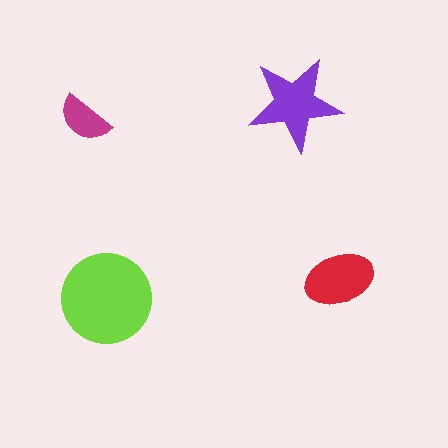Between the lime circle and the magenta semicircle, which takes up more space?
The lime circle.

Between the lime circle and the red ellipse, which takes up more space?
The lime circle.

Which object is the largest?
The lime circle.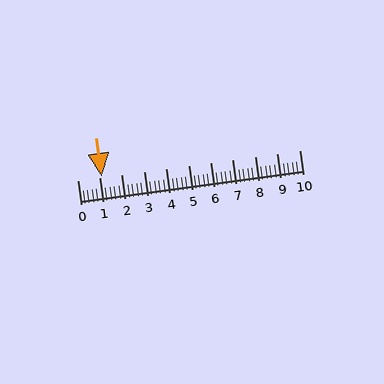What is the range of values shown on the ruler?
The ruler shows values from 0 to 10.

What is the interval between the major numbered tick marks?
The major tick marks are spaced 1 units apart.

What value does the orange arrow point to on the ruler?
The orange arrow points to approximately 1.1.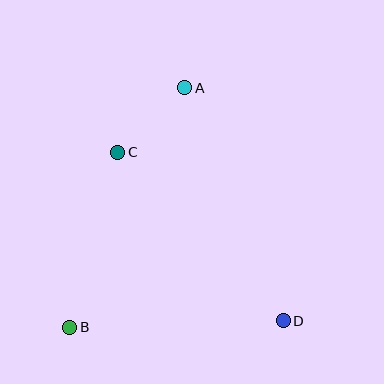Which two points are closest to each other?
Points A and C are closest to each other.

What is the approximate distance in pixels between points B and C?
The distance between B and C is approximately 181 pixels.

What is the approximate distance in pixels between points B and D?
The distance between B and D is approximately 214 pixels.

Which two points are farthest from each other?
Points A and B are farthest from each other.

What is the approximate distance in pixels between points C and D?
The distance between C and D is approximately 236 pixels.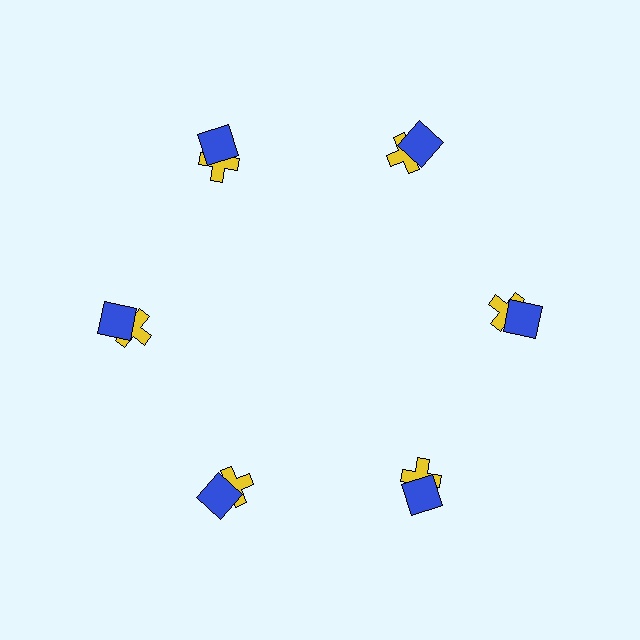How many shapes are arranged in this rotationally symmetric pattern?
There are 12 shapes, arranged in 6 groups of 2.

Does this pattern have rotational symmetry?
Yes, this pattern has 6-fold rotational symmetry. It looks the same after rotating 60 degrees around the center.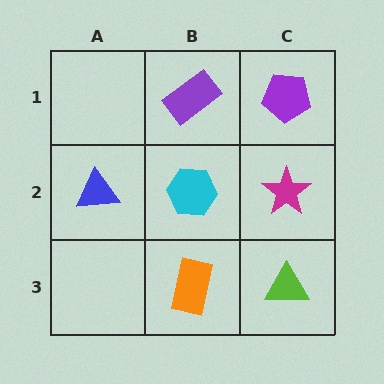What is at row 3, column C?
A lime triangle.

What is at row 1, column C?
A purple pentagon.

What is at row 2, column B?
A cyan hexagon.